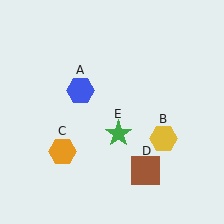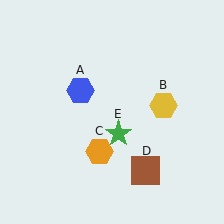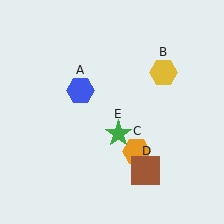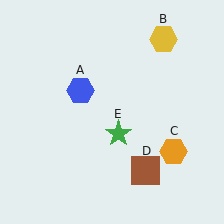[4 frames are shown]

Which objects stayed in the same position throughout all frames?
Blue hexagon (object A) and brown square (object D) and green star (object E) remained stationary.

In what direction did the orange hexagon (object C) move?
The orange hexagon (object C) moved right.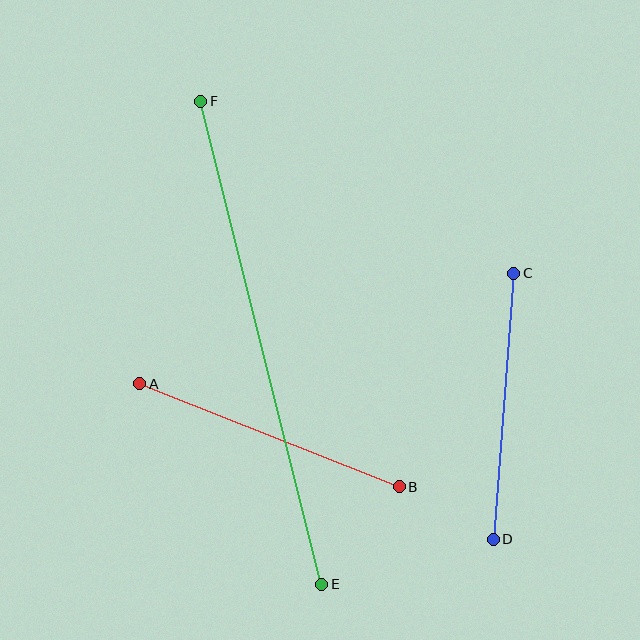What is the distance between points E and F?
The distance is approximately 498 pixels.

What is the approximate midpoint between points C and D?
The midpoint is at approximately (504, 406) pixels.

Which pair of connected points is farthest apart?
Points E and F are farthest apart.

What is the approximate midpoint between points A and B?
The midpoint is at approximately (269, 435) pixels.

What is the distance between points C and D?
The distance is approximately 267 pixels.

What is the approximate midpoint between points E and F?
The midpoint is at approximately (261, 343) pixels.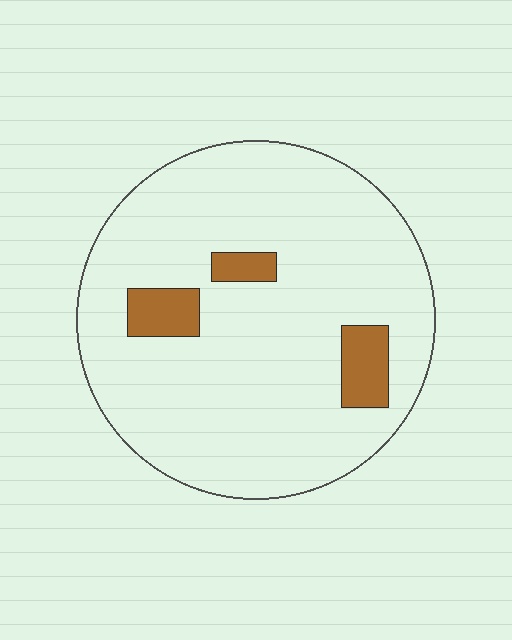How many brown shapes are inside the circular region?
3.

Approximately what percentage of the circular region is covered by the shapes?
Approximately 10%.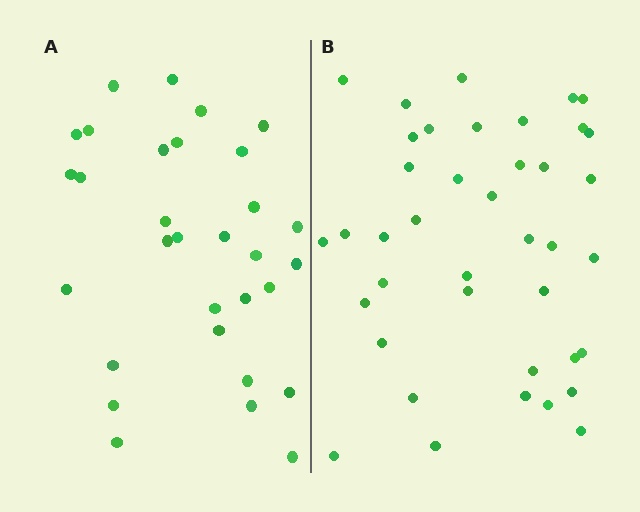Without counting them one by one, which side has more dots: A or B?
Region B (the right region) has more dots.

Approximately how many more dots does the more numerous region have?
Region B has roughly 8 or so more dots than region A.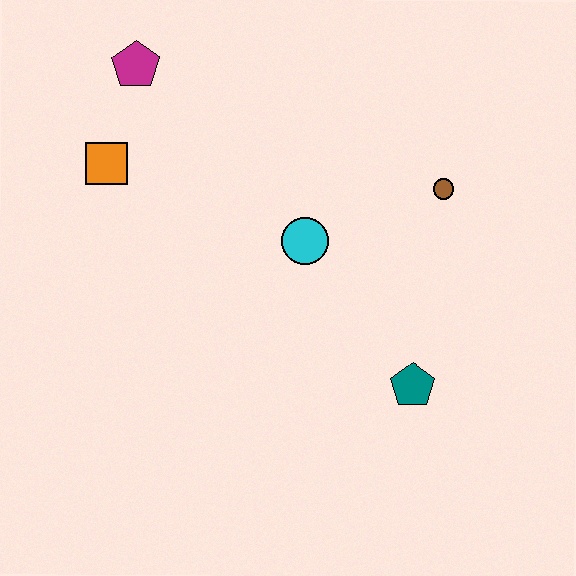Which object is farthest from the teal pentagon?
The magenta pentagon is farthest from the teal pentagon.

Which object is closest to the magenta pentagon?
The orange square is closest to the magenta pentagon.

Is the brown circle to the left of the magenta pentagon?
No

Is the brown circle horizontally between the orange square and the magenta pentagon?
No